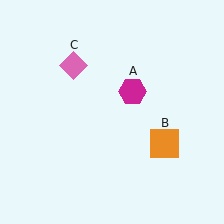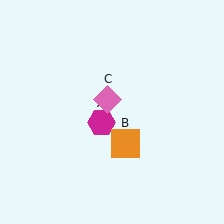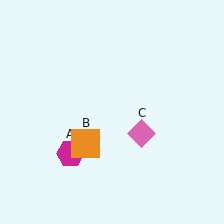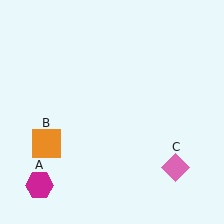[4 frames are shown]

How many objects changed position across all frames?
3 objects changed position: magenta hexagon (object A), orange square (object B), pink diamond (object C).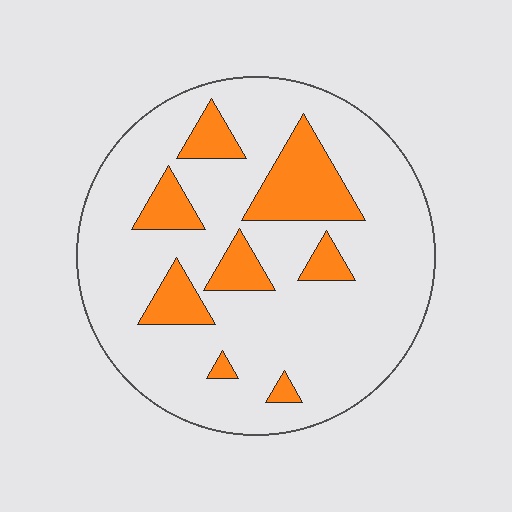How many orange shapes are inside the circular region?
8.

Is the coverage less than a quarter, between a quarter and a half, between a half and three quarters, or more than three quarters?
Less than a quarter.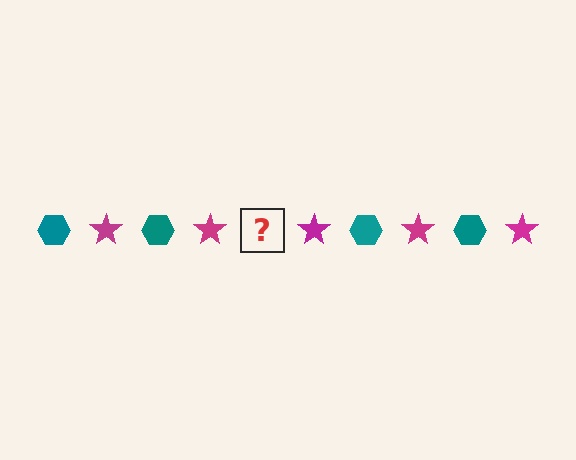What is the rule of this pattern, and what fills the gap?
The rule is that the pattern alternates between teal hexagon and magenta star. The gap should be filled with a teal hexagon.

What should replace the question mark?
The question mark should be replaced with a teal hexagon.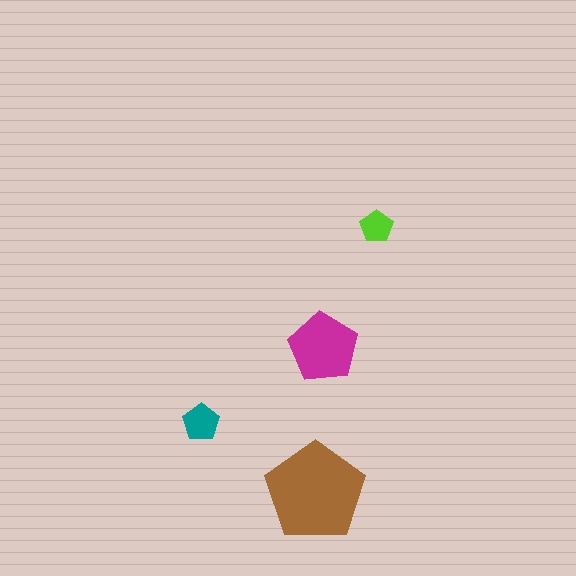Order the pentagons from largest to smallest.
the brown one, the magenta one, the teal one, the lime one.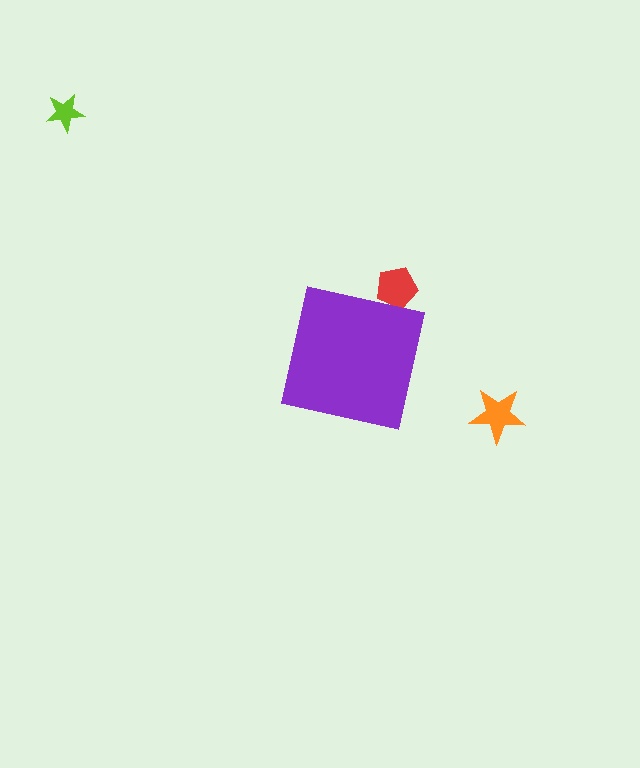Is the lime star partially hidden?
No, the lime star is fully visible.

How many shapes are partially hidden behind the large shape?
1 shape is partially hidden.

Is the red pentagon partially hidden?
Yes, the red pentagon is partially hidden behind the purple square.